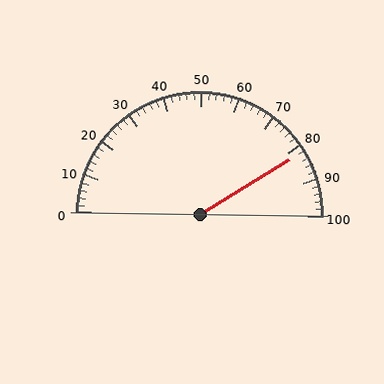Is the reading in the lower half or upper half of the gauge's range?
The reading is in the upper half of the range (0 to 100).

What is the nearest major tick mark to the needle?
The nearest major tick mark is 80.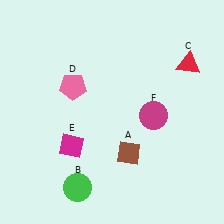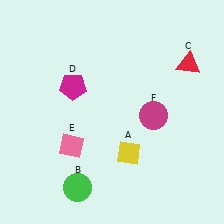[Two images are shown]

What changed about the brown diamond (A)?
In Image 1, A is brown. In Image 2, it changed to yellow.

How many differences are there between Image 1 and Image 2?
There are 3 differences between the two images.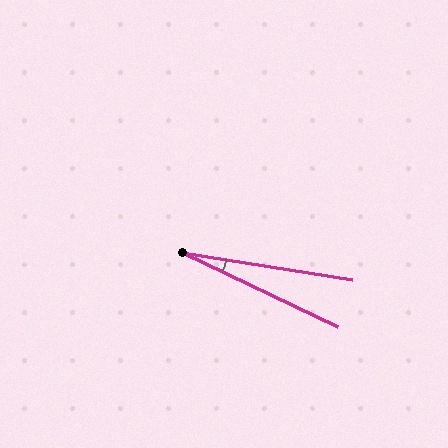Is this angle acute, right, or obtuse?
It is acute.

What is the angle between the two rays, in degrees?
Approximately 16 degrees.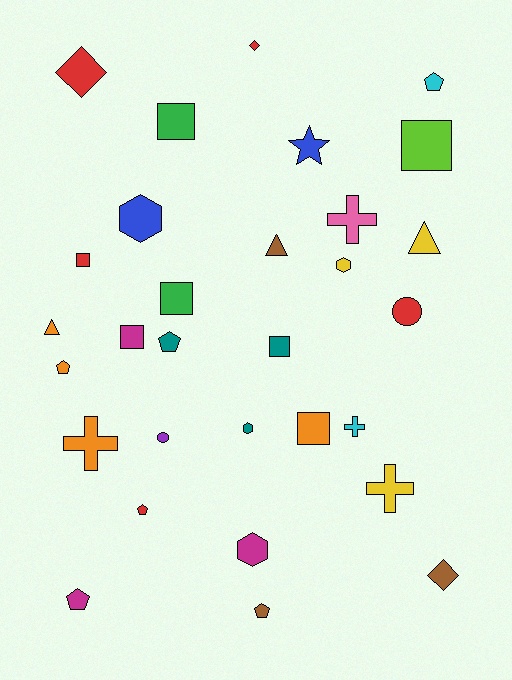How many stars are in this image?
There is 1 star.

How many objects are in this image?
There are 30 objects.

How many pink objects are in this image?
There is 1 pink object.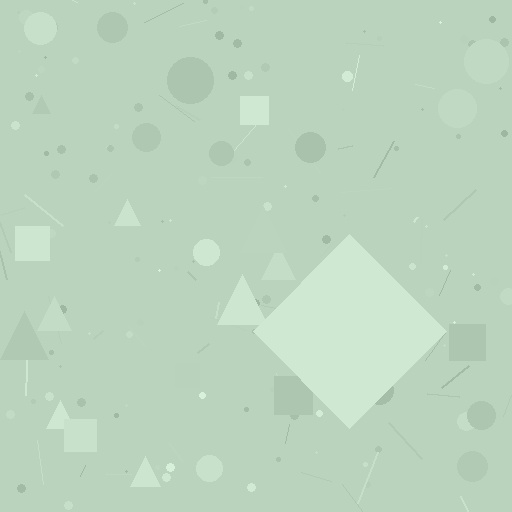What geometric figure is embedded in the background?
A diamond is embedded in the background.